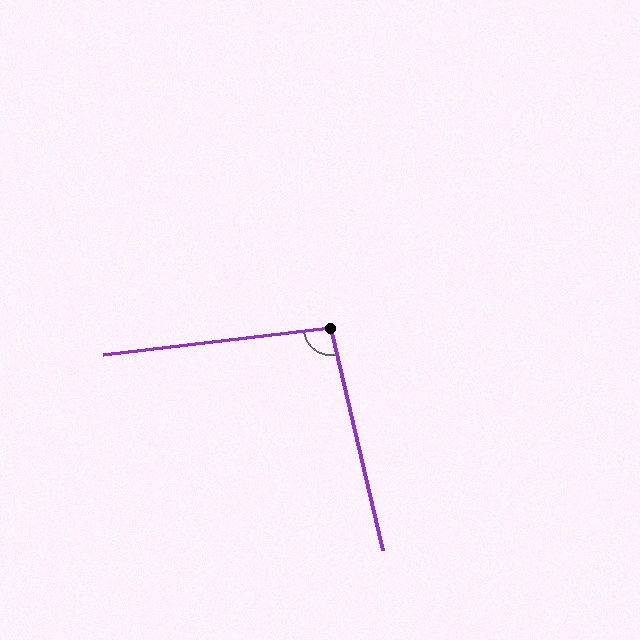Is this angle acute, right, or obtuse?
It is obtuse.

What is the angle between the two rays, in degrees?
Approximately 96 degrees.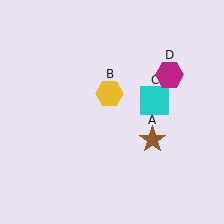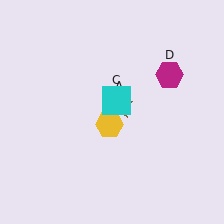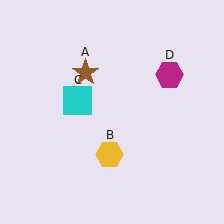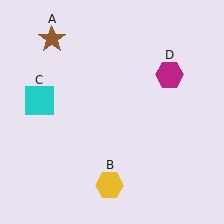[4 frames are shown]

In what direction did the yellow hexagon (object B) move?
The yellow hexagon (object B) moved down.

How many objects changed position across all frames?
3 objects changed position: brown star (object A), yellow hexagon (object B), cyan square (object C).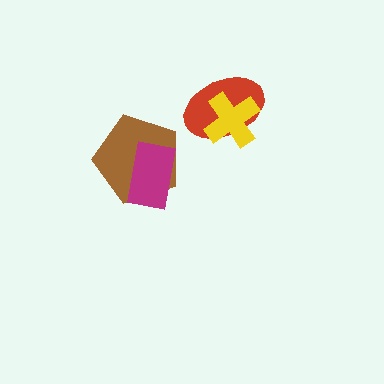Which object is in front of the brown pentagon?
The magenta rectangle is in front of the brown pentagon.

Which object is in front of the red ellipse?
The yellow cross is in front of the red ellipse.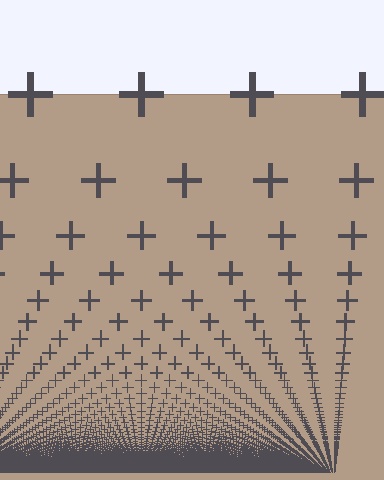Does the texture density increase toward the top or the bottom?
Density increases toward the bottom.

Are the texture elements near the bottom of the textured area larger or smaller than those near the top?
Smaller. The gradient is inverted — elements near the bottom are smaller and denser.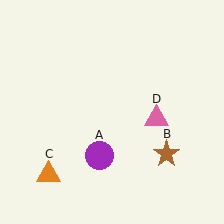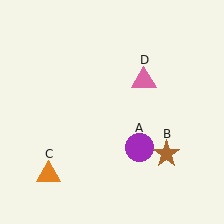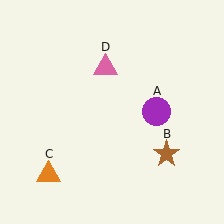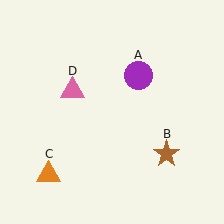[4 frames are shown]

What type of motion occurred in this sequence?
The purple circle (object A), pink triangle (object D) rotated counterclockwise around the center of the scene.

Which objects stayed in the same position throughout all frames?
Brown star (object B) and orange triangle (object C) remained stationary.